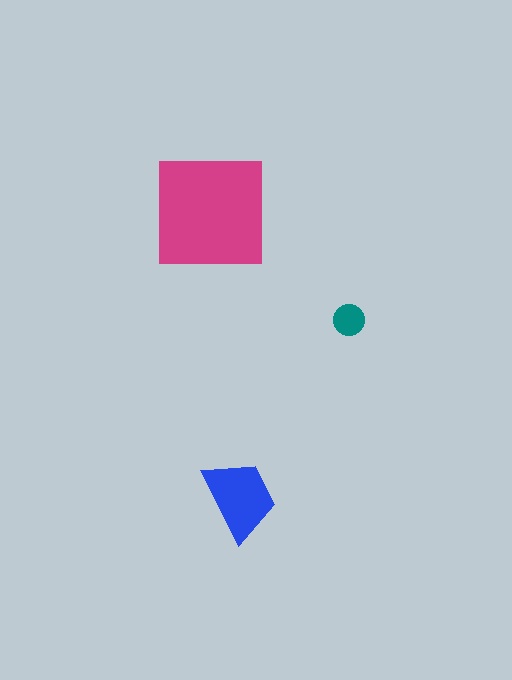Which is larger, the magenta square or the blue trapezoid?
The magenta square.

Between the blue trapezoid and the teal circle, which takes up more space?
The blue trapezoid.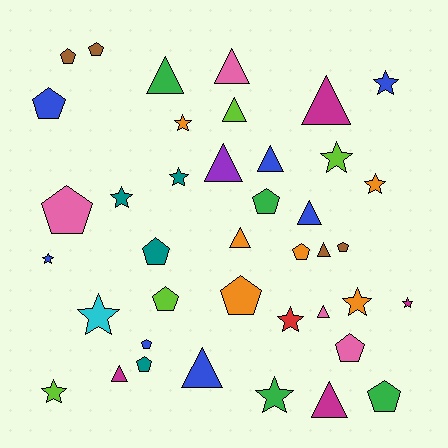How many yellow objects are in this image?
There are no yellow objects.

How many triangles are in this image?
There are 13 triangles.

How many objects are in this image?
There are 40 objects.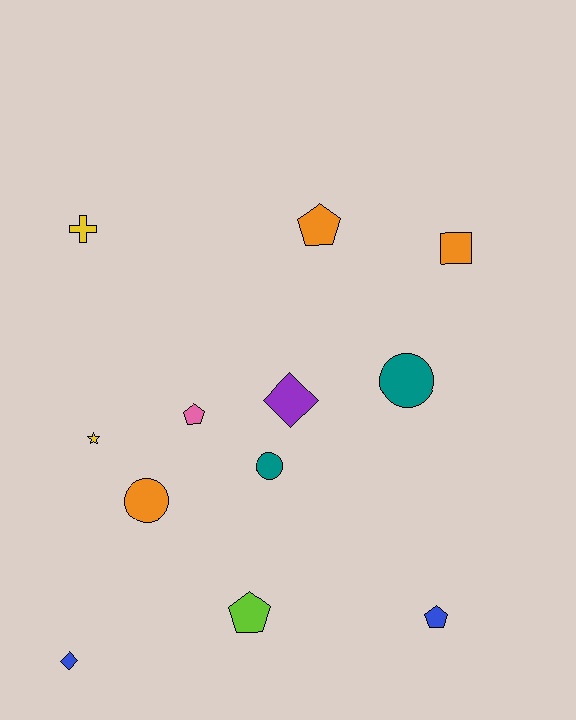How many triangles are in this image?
There are no triangles.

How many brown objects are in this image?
There are no brown objects.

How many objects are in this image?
There are 12 objects.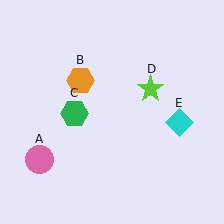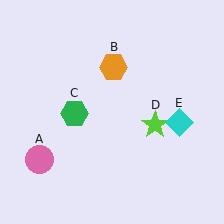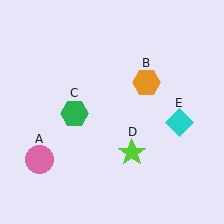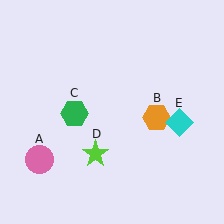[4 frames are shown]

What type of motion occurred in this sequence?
The orange hexagon (object B), lime star (object D) rotated clockwise around the center of the scene.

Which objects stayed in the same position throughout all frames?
Pink circle (object A) and green hexagon (object C) and cyan diamond (object E) remained stationary.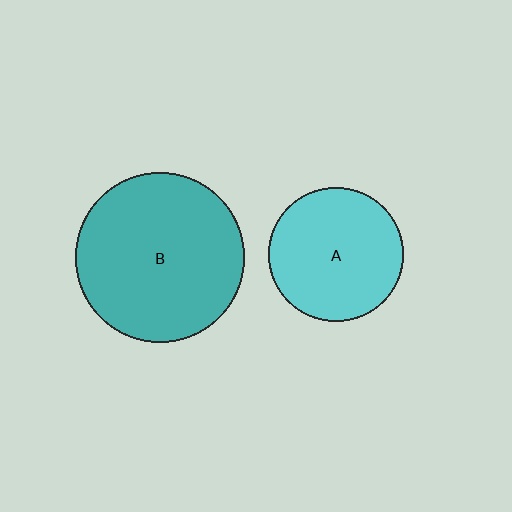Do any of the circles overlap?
No, none of the circles overlap.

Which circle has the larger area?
Circle B (teal).